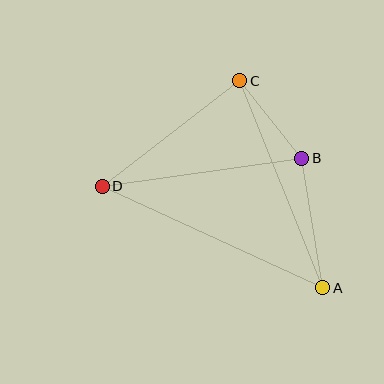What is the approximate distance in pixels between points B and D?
The distance between B and D is approximately 202 pixels.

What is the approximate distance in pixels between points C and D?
The distance between C and D is approximately 174 pixels.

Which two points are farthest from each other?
Points A and D are farthest from each other.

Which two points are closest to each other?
Points B and C are closest to each other.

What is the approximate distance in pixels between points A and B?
The distance between A and B is approximately 131 pixels.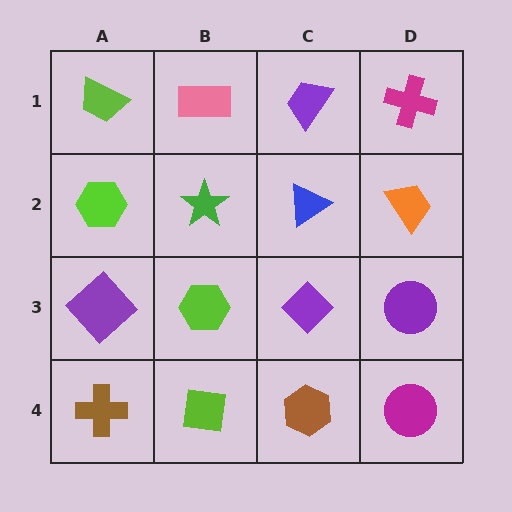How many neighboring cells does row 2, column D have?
3.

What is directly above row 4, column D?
A purple circle.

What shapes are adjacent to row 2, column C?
A purple trapezoid (row 1, column C), a purple diamond (row 3, column C), a green star (row 2, column B), an orange trapezoid (row 2, column D).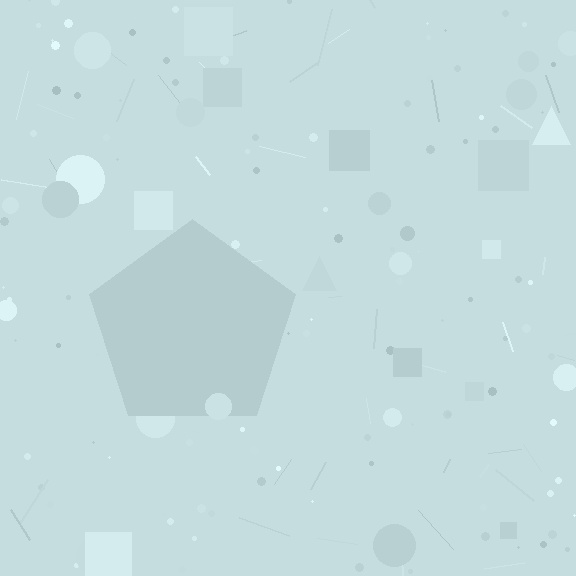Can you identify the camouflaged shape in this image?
The camouflaged shape is a pentagon.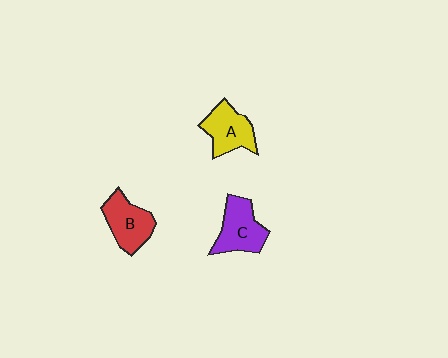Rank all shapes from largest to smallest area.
From largest to smallest: C (purple), B (red), A (yellow).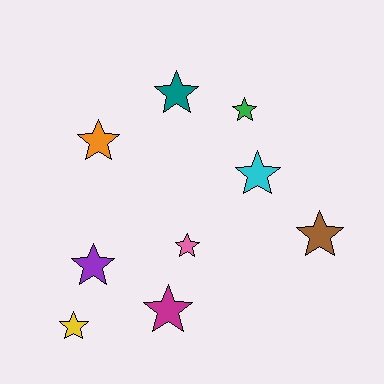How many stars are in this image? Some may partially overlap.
There are 9 stars.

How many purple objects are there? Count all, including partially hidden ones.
There is 1 purple object.